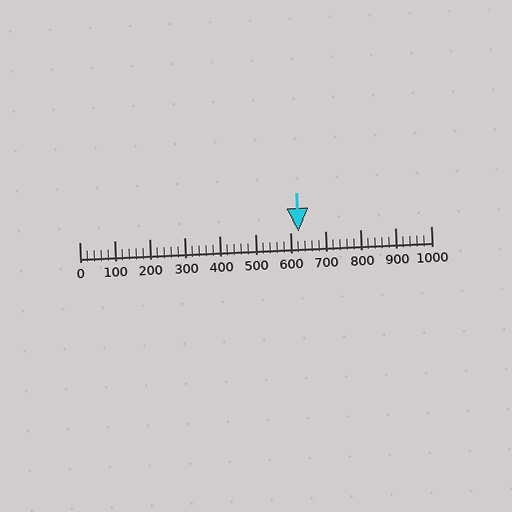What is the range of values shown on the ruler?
The ruler shows values from 0 to 1000.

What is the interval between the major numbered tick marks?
The major tick marks are spaced 100 units apart.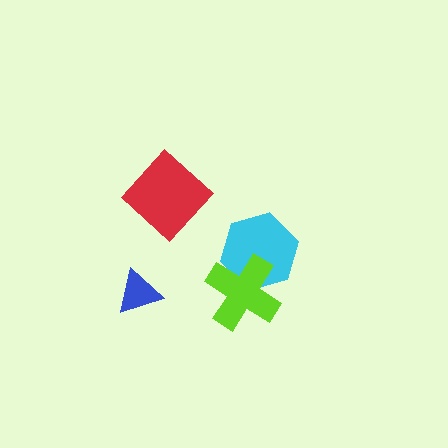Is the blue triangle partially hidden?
No, no other shape covers it.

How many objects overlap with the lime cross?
1 object overlaps with the lime cross.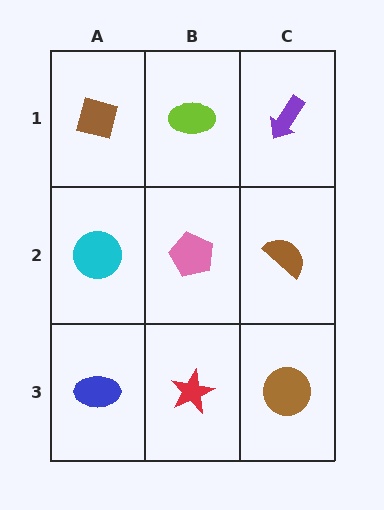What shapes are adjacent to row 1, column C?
A brown semicircle (row 2, column C), a lime ellipse (row 1, column B).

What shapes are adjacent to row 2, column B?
A lime ellipse (row 1, column B), a red star (row 3, column B), a cyan circle (row 2, column A), a brown semicircle (row 2, column C).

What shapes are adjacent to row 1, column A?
A cyan circle (row 2, column A), a lime ellipse (row 1, column B).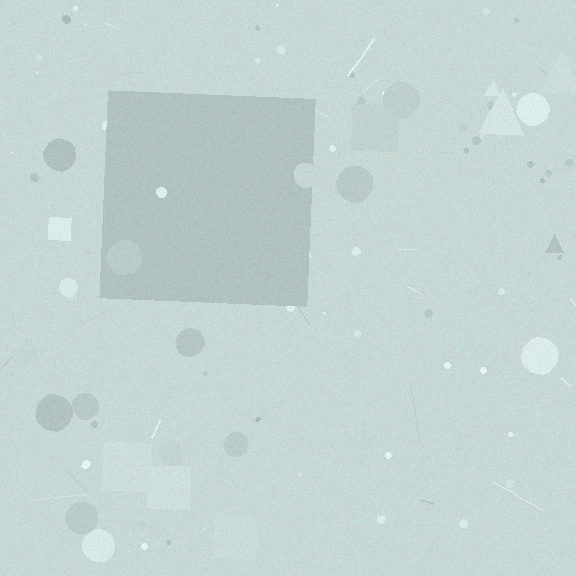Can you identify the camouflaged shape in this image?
The camouflaged shape is a square.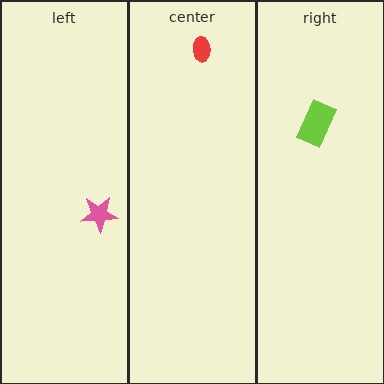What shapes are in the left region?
The pink star.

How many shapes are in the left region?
1.